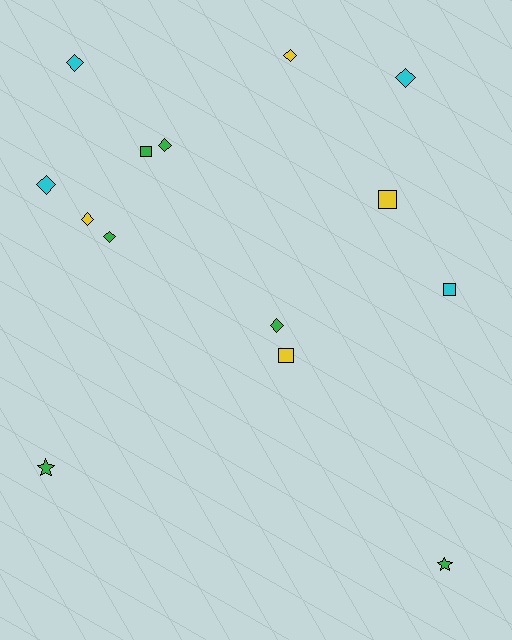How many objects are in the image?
There are 14 objects.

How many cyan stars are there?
There are no cyan stars.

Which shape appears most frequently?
Diamond, with 8 objects.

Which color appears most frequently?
Green, with 6 objects.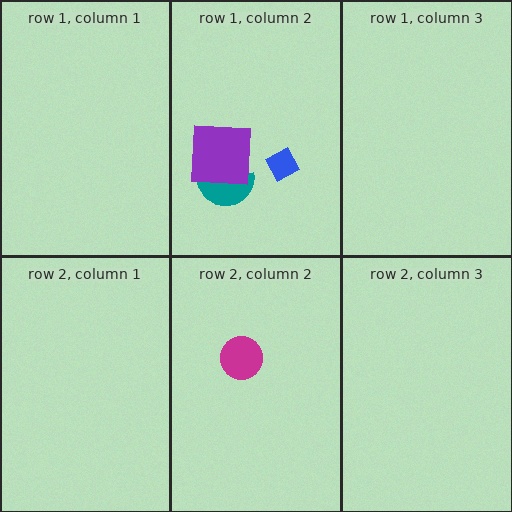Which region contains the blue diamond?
The row 1, column 2 region.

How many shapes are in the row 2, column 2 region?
1.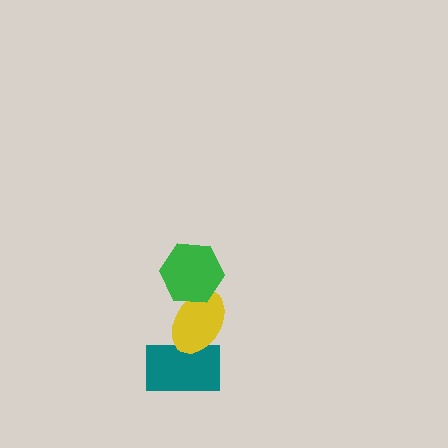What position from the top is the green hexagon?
The green hexagon is 1st from the top.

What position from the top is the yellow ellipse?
The yellow ellipse is 2nd from the top.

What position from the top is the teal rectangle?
The teal rectangle is 3rd from the top.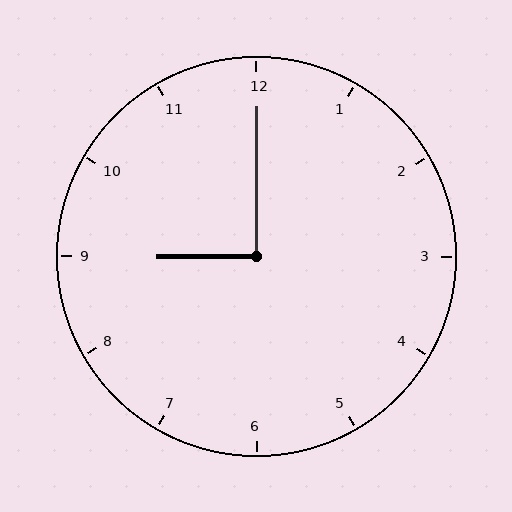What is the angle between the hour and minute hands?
Approximately 90 degrees.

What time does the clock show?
9:00.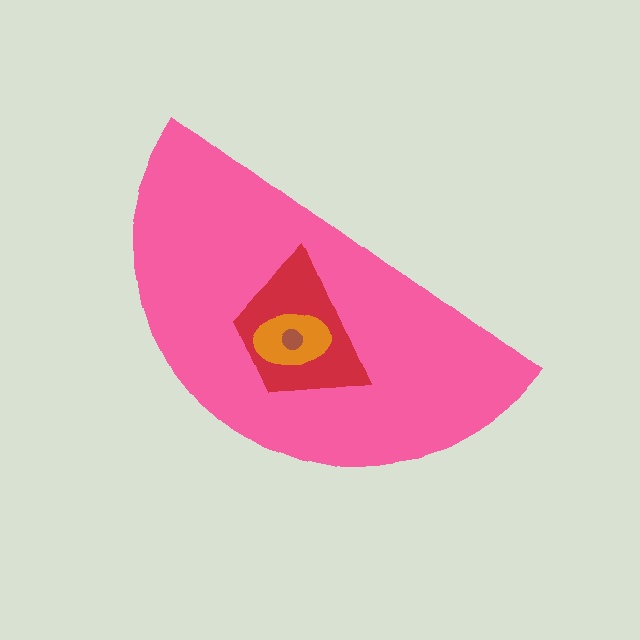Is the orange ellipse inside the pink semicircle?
Yes.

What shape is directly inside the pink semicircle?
The red trapezoid.